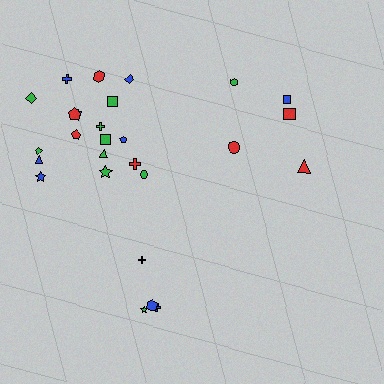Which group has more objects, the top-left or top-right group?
The top-left group.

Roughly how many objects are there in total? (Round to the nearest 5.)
Roughly 25 objects in total.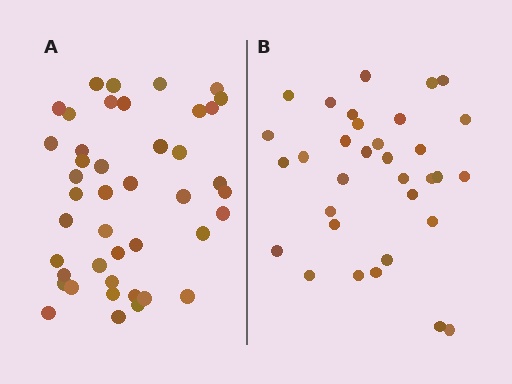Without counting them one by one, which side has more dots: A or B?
Region A (the left region) has more dots.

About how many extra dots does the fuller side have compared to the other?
Region A has roughly 10 or so more dots than region B.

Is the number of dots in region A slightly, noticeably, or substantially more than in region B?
Region A has noticeably more, but not dramatically so. The ratio is roughly 1.3 to 1.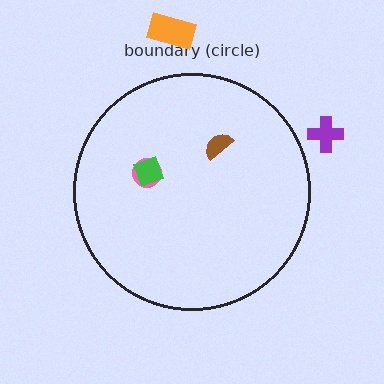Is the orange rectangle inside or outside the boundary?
Outside.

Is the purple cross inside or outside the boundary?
Outside.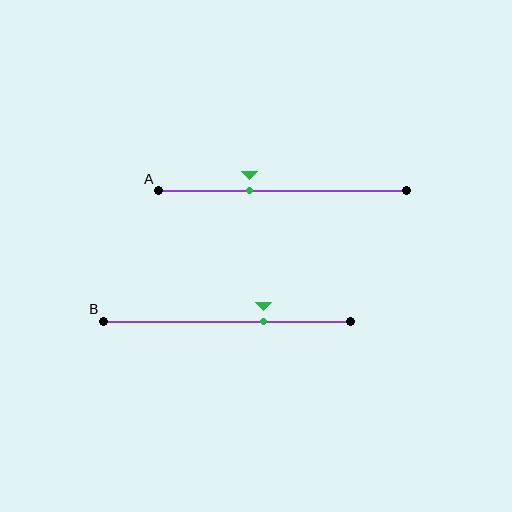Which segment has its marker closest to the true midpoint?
Segment A has its marker closest to the true midpoint.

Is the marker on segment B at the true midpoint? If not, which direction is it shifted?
No, the marker on segment B is shifted to the right by about 15% of the segment length.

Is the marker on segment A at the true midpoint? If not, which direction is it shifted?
No, the marker on segment A is shifted to the left by about 13% of the segment length.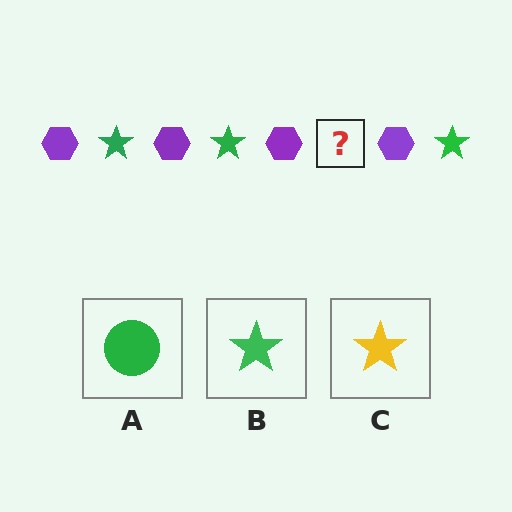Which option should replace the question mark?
Option B.